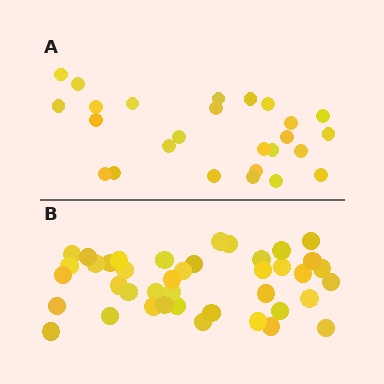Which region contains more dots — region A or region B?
Region B (the bottom region) has more dots.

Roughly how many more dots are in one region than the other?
Region B has approximately 15 more dots than region A.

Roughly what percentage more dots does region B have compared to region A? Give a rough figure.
About 60% more.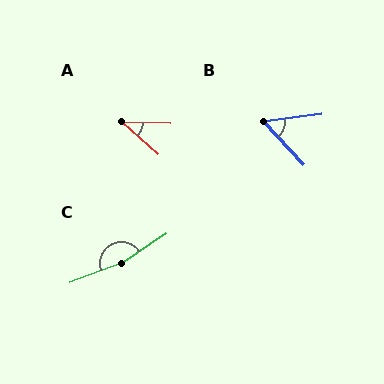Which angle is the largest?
C, at approximately 167 degrees.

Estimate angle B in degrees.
Approximately 54 degrees.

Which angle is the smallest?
A, at approximately 40 degrees.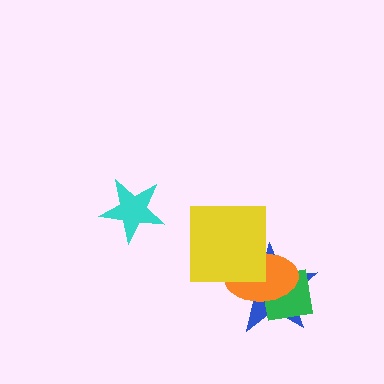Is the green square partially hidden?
Yes, it is partially covered by another shape.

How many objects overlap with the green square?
2 objects overlap with the green square.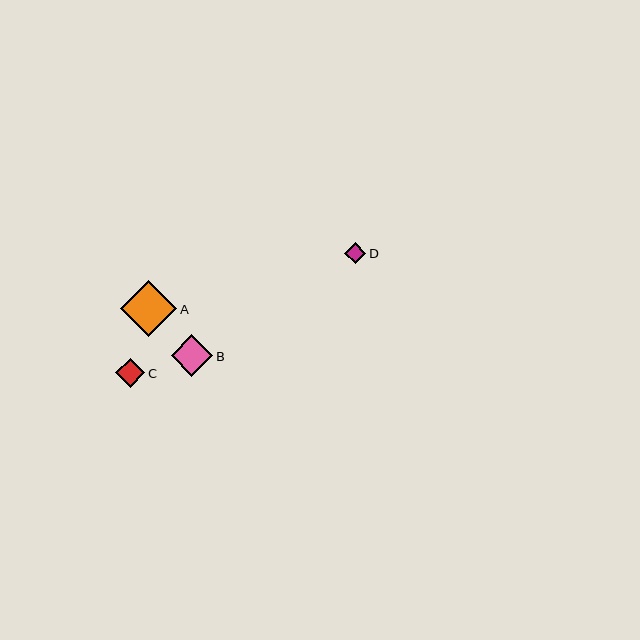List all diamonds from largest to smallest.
From largest to smallest: A, B, C, D.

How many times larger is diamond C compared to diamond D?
Diamond C is approximately 1.4 times the size of diamond D.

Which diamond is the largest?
Diamond A is the largest with a size of approximately 56 pixels.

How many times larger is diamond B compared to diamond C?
Diamond B is approximately 1.4 times the size of diamond C.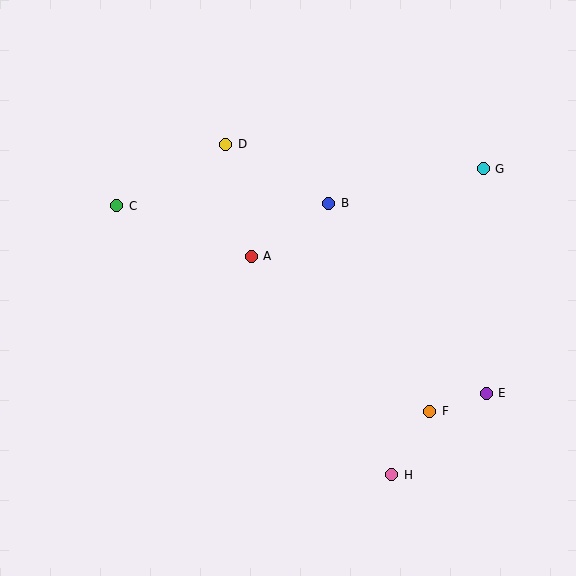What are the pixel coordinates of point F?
Point F is at (430, 411).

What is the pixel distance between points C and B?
The distance between C and B is 212 pixels.